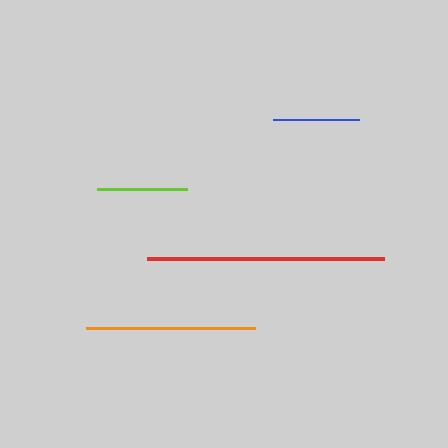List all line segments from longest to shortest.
From longest to shortest: red, orange, lime, blue.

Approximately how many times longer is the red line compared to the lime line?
The red line is approximately 2.6 times the length of the lime line.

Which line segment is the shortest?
The blue line is the shortest at approximately 86 pixels.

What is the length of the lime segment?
The lime segment is approximately 90 pixels long.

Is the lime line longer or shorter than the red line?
The red line is longer than the lime line.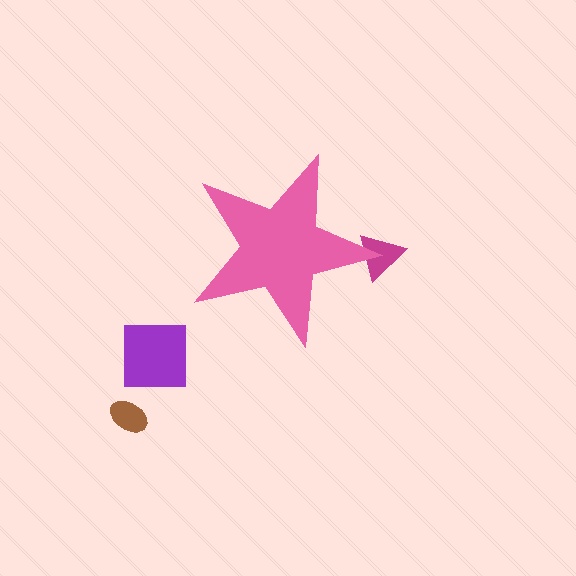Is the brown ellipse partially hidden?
No, the brown ellipse is fully visible.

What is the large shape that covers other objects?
A pink star.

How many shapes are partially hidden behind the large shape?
1 shape is partially hidden.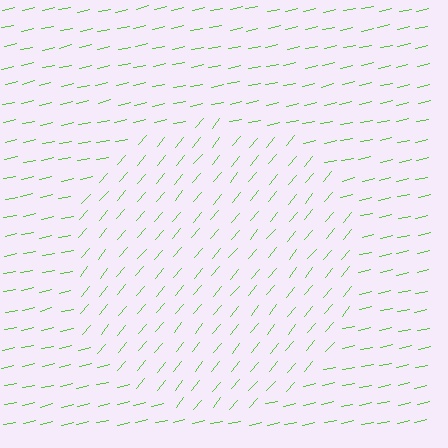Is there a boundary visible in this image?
Yes, there is a texture boundary formed by a change in line orientation.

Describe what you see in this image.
The image is filled with small lime line segments. A circle region in the image has lines oriented differently from the surrounding lines, creating a visible texture boundary.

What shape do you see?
I see a circle.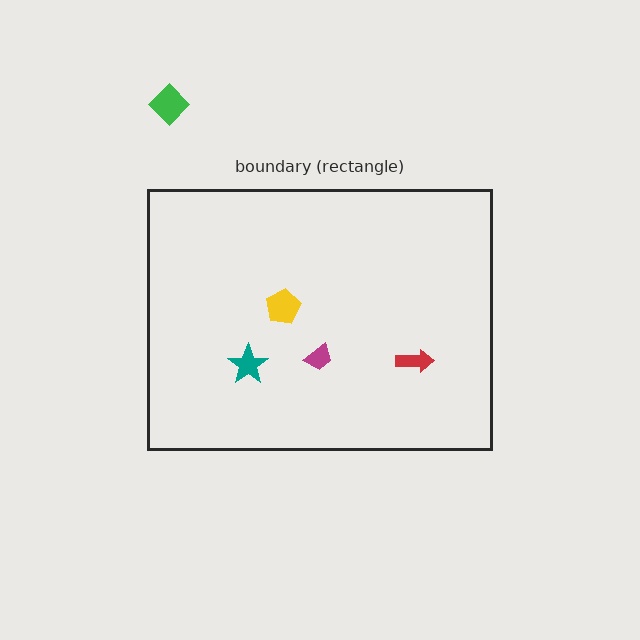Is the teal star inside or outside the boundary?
Inside.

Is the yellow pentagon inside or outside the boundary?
Inside.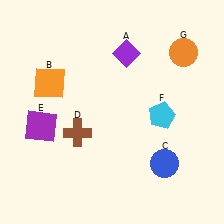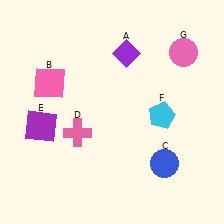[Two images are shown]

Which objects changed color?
B changed from orange to pink. D changed from brown to pink. G changed from orange to pink.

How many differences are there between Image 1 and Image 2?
There are 3 differences between the two images.